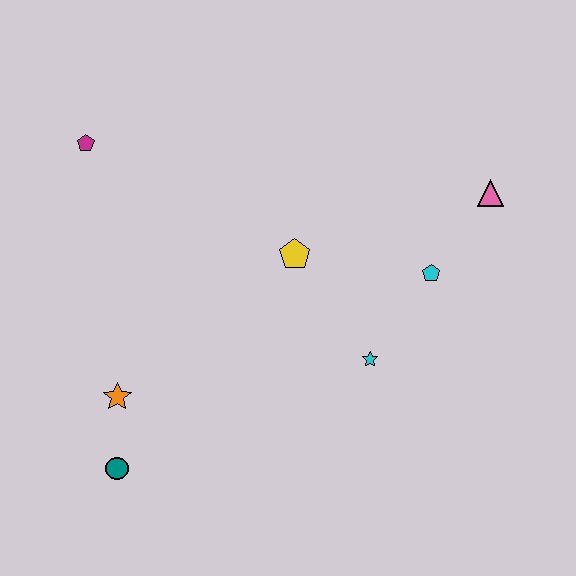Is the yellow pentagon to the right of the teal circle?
Yes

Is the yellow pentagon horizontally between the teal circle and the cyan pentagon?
Yes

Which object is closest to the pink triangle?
The cyan pentagon is closest to the pink triangle.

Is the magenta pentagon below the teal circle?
No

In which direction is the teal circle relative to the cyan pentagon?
The teal circle is to the left of the cyan pentagon.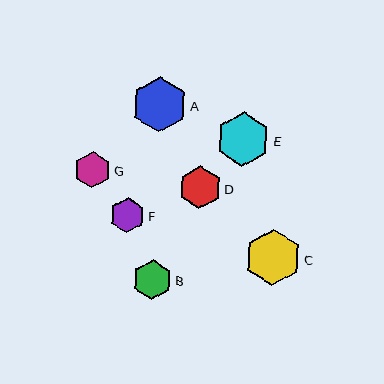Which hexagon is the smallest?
Hexagon F is the smallest with a size of approximately 35 pixels.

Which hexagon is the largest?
Hexagon C is the largest with a size of approximately 57 pixels.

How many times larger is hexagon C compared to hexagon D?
Hexagon C is approximately 1.3 times the size of hexagon D.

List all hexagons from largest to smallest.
From largest to smallest: C, A, E, D, B, G, F.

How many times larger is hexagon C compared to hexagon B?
Hexagon C is approximately 1.4 times the size of hexagon B.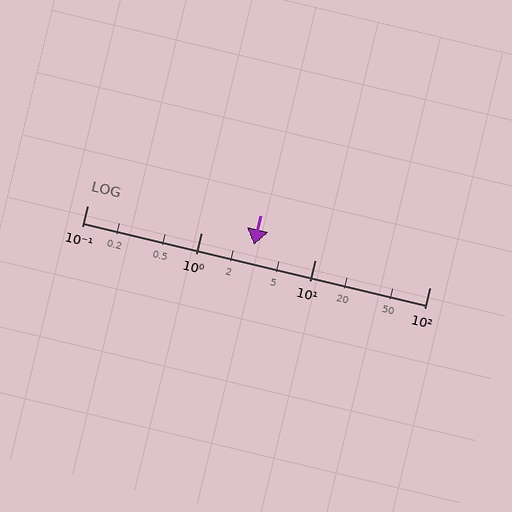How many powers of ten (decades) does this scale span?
The scale spans 3 decades, from 0.1 to 100.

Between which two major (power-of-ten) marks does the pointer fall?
The pointer is between 1 and 10.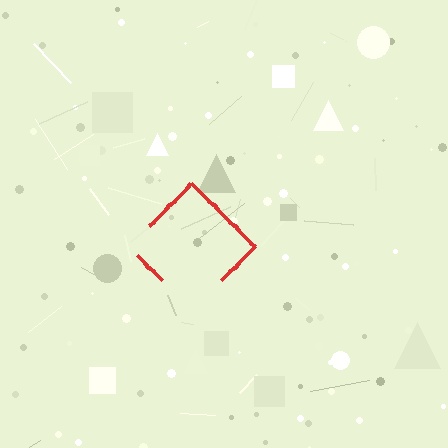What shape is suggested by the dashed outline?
The dashed outline suggests a diamond.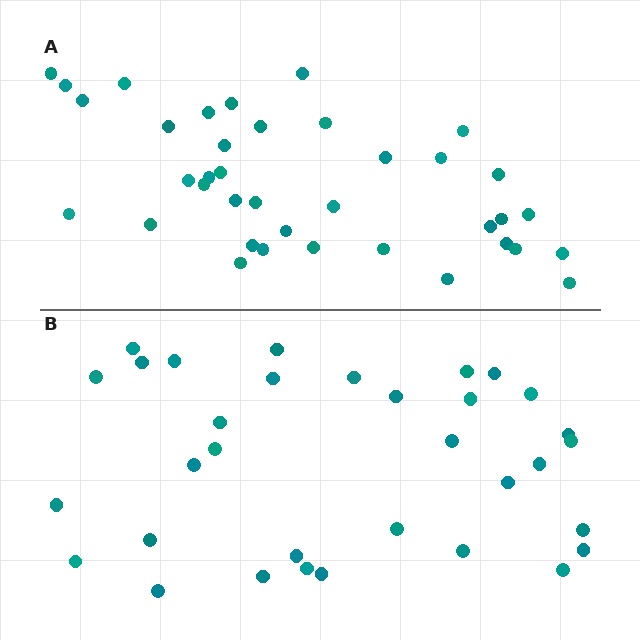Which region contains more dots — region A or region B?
Region A (the top region) has more dots.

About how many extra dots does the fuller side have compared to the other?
Region A has about 5 more dots than region B.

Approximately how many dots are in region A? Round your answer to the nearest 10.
About 40 dots. (The exact count is 38, which rounds to 40.)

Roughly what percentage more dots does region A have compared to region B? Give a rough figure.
About 15% more.